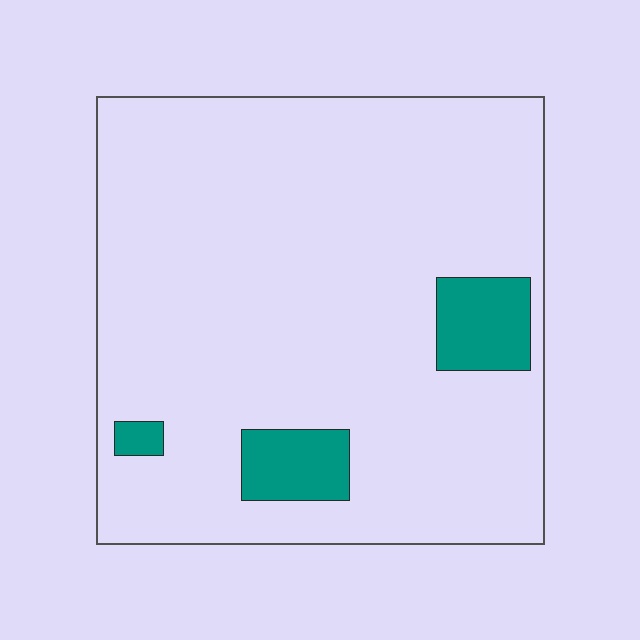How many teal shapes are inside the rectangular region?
3.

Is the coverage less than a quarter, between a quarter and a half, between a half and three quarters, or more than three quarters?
Less than a quarter.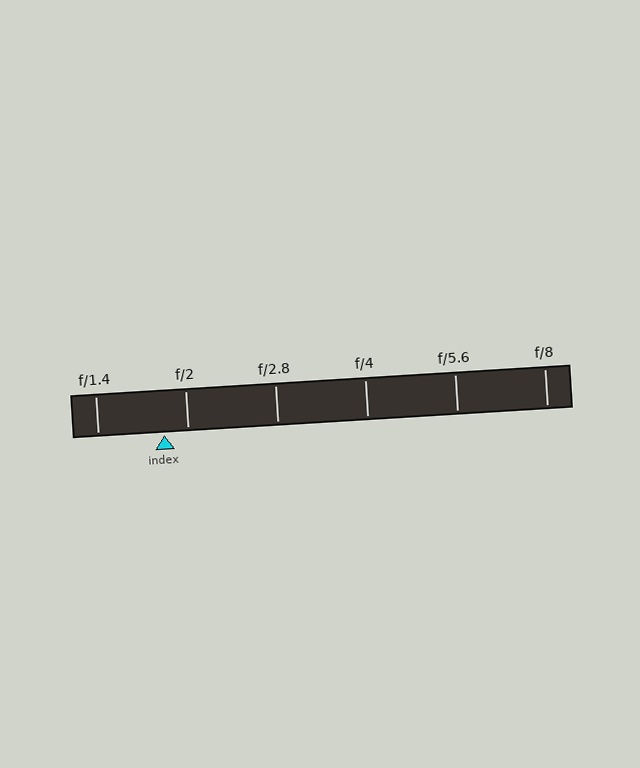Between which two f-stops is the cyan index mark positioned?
The index mark is between f/1.4 and f/2.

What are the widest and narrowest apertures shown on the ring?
The widest aperture shown is f/1.4 and the narrowest is f/8.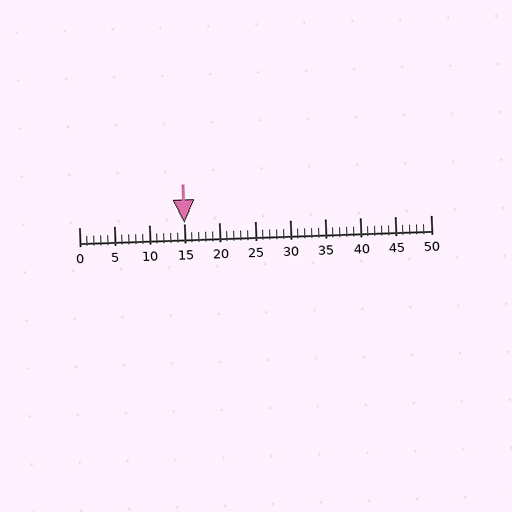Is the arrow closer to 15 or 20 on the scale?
The arrow is closer to 15.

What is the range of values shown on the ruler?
The ruler shows values from 0 to 50.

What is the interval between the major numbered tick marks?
The major tick marks are spaced 5 units apart.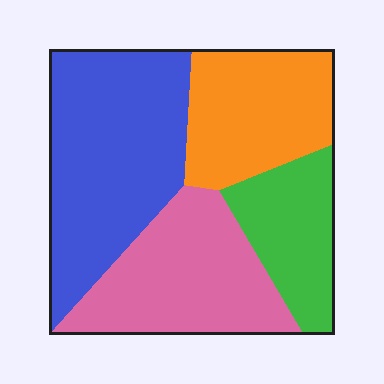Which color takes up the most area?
Blue, at roughly 35%.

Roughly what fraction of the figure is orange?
Orange covers 22% of the figure.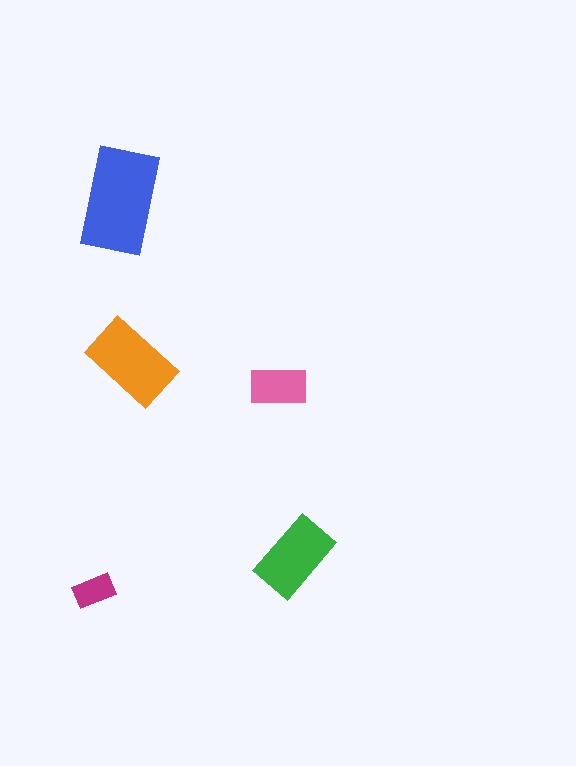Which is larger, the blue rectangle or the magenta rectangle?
The blue one.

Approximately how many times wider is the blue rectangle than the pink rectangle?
About 2 times wider.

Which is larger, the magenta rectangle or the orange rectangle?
The orange one.